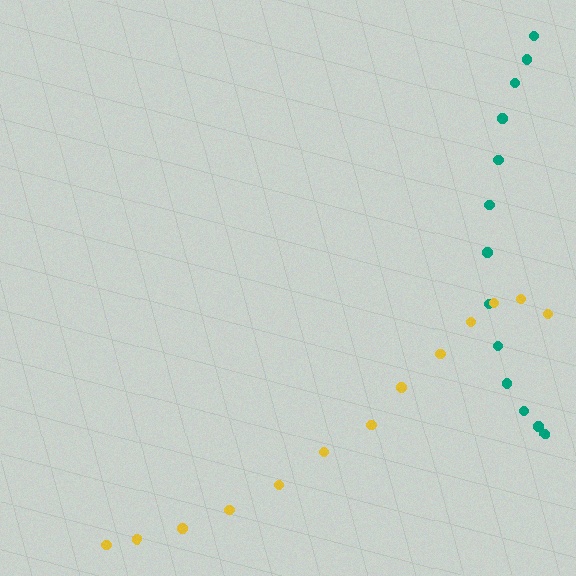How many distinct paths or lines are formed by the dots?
There are 2 distinct paths.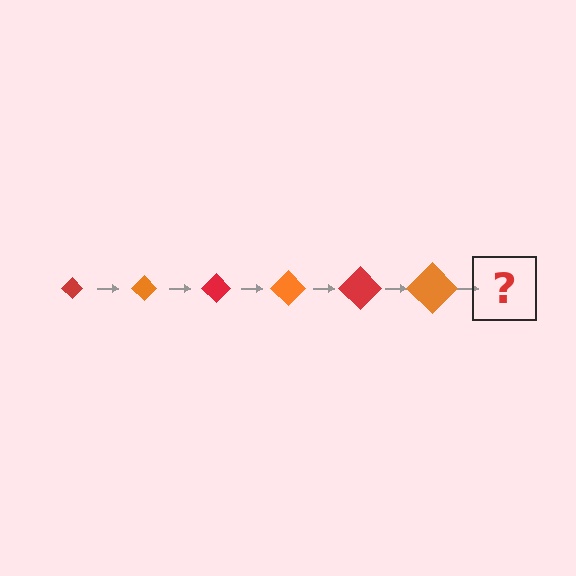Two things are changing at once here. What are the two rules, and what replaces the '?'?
The two rules are that the diamond grows larger each step and the color cycles through red and orange. The '?' should be a red diamond, larger than the previous one.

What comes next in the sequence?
The next element should be a red diamond, larger than the previous one.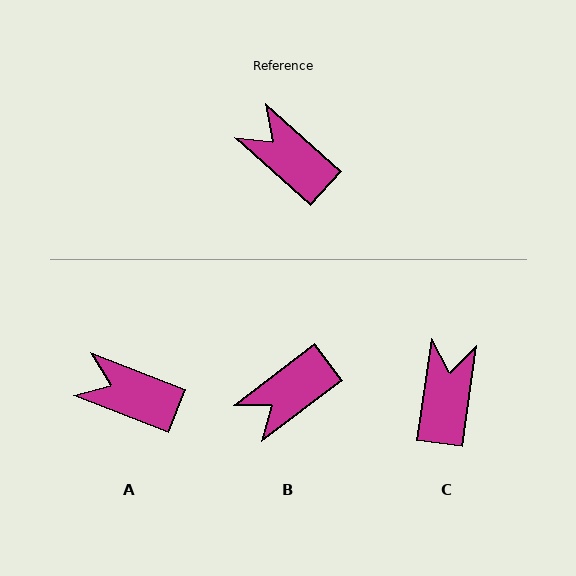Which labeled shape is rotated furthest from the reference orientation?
B, about 79 degrees away.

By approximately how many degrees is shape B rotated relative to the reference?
Approximately 79 degrees counter-clockwise.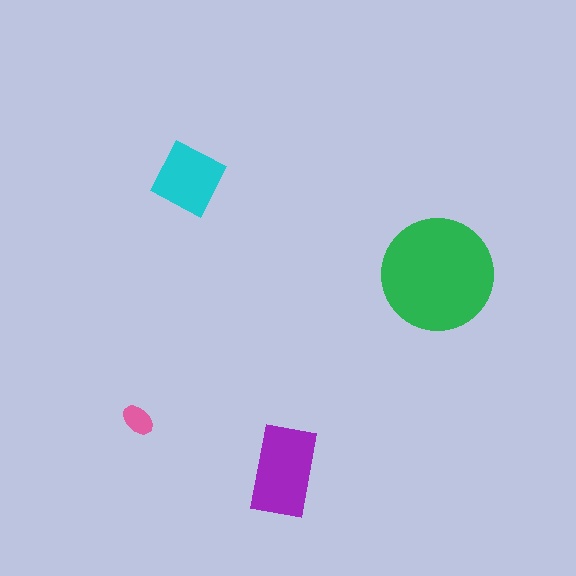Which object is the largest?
The green circle.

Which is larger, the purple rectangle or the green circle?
The green circle.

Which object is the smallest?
The pink ellipse.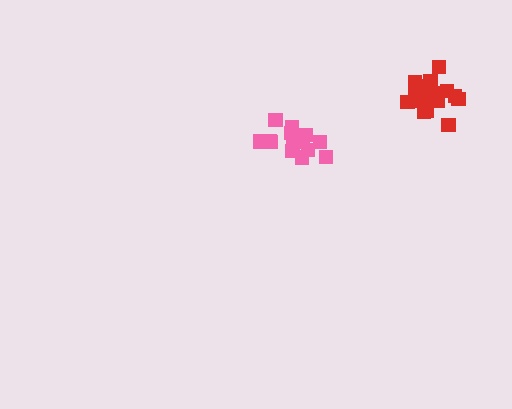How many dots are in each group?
Group 1: 16 dots, Group 2: 20 dots (36 total).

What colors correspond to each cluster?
The clusters are colored: pink, red.